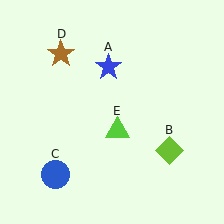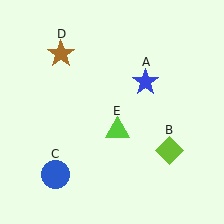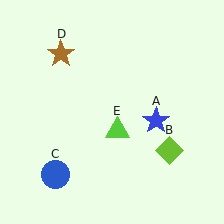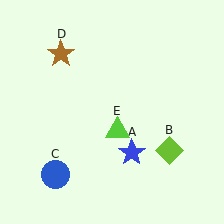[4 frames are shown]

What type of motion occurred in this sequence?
The blue star (object A) rotated clockwise around the center of the scene.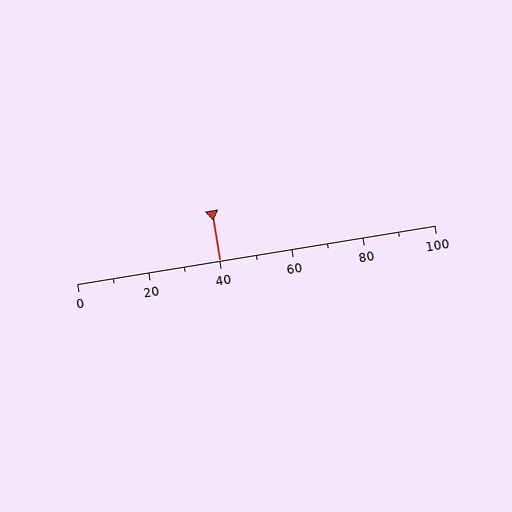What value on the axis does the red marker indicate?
The marker indicates approximately 40.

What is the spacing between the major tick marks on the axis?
The major ticks are spaced 20 apart.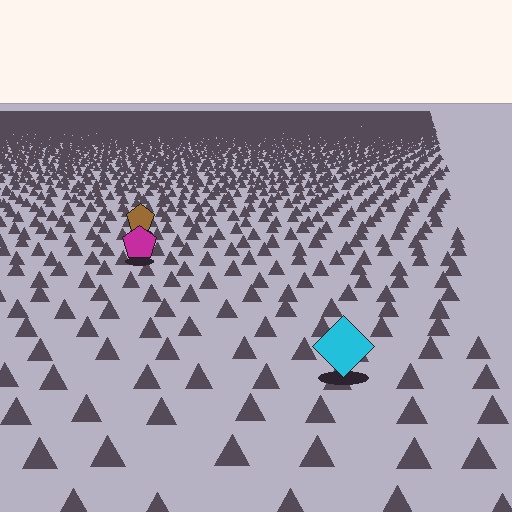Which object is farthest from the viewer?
The brown pentagon is farthest from the viewer. It appears smaller and the ground texture around it is denser.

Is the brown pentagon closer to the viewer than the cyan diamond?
No. The cyan diamond is closer — you can tell from the texture gradient: the ground texture is coarser near it.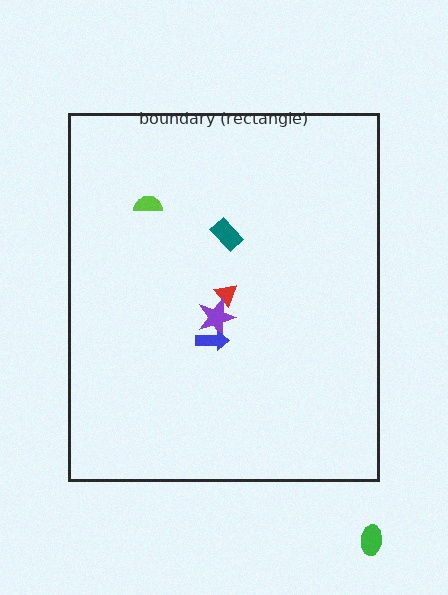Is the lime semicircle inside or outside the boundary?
Inside.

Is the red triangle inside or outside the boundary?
Inside.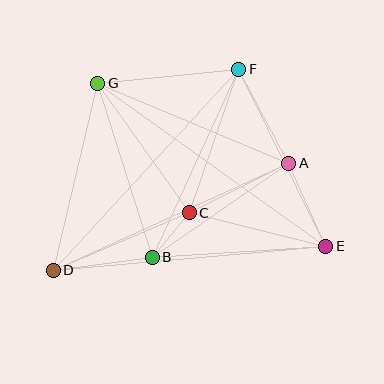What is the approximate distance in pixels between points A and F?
The distance between A and F is approximately 107 pixels.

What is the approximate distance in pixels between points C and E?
The distance between C and E is approximately 141 pixels.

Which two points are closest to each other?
Points B and C are closest to each other.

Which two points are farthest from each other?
Points E and G are farthest from each other.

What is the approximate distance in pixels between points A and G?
The distance between A and G is approximately 207 pixels.